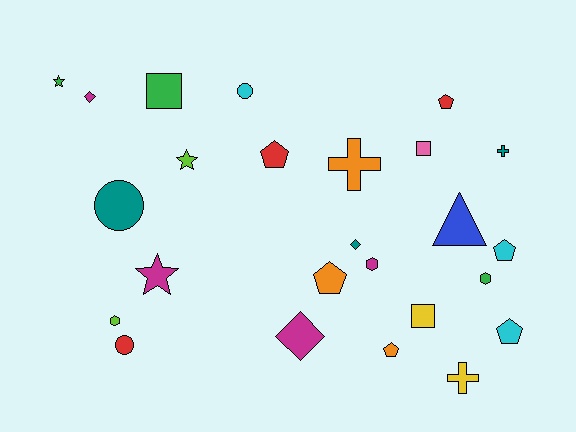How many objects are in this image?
There are 25 objects.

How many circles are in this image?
There are 3 circles.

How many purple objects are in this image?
There are no purple objects.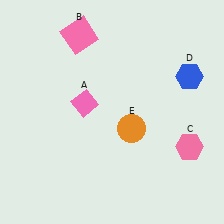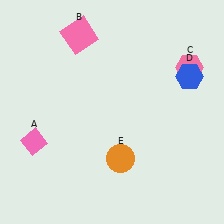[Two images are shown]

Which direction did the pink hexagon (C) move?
The pink hexagon (C) moved up.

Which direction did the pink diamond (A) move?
The pink diamond (A) moved left.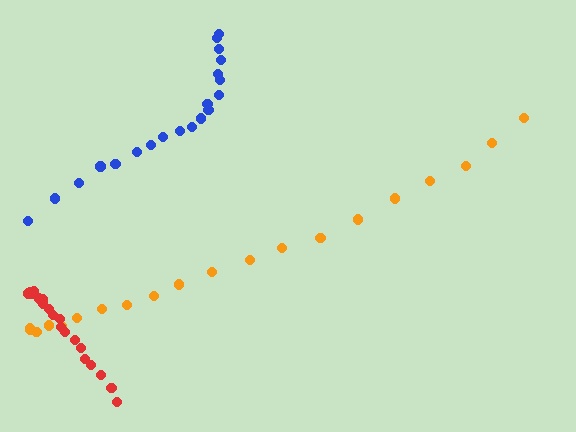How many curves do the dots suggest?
There are 3 distinct paths.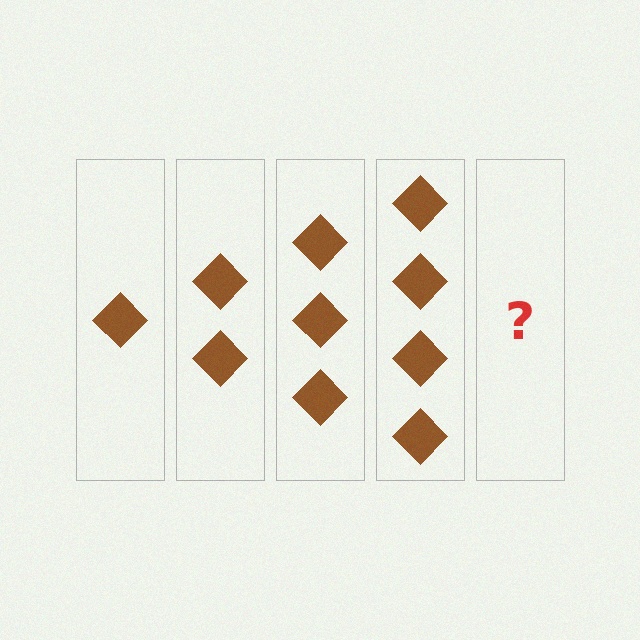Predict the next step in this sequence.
The next step is 5 diamonds.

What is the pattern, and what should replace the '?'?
The pattern is that each step adds one more diamond. The '?' should be 5 diamonds.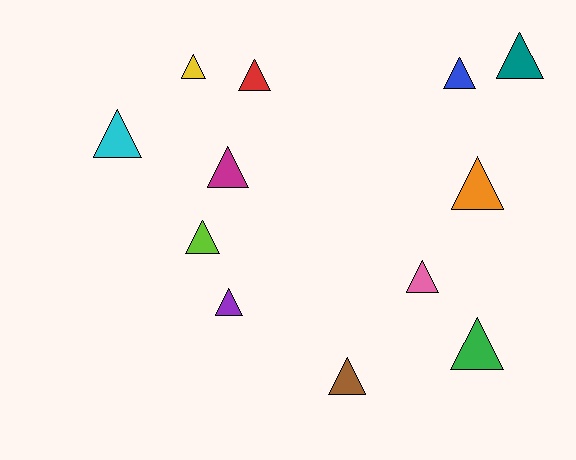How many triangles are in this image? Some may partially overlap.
There are 12 triangles.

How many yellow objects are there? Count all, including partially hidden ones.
There is 1 yellow object.